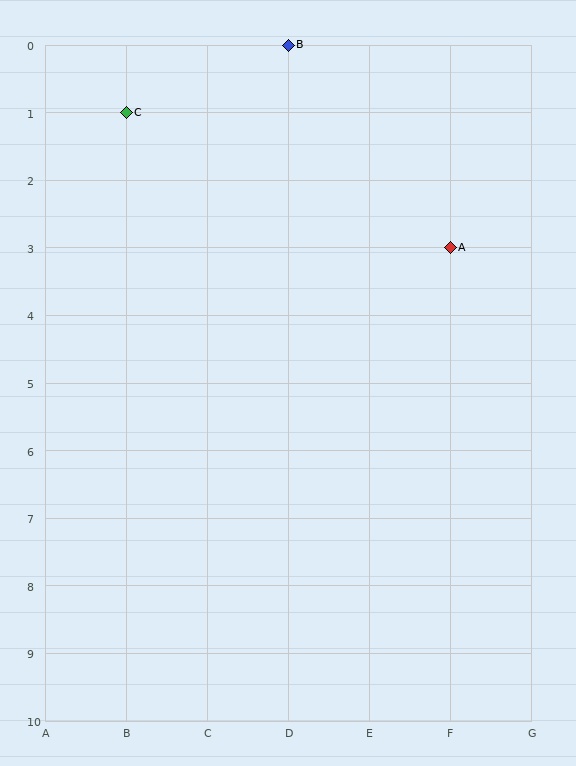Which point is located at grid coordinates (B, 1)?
Point C is at (B, 1).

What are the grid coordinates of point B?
Point B is at grid coordinates (D, 0).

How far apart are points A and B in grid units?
Points A and B are 2 columns and 3 rows apart (about 3.6 grid units diagonally).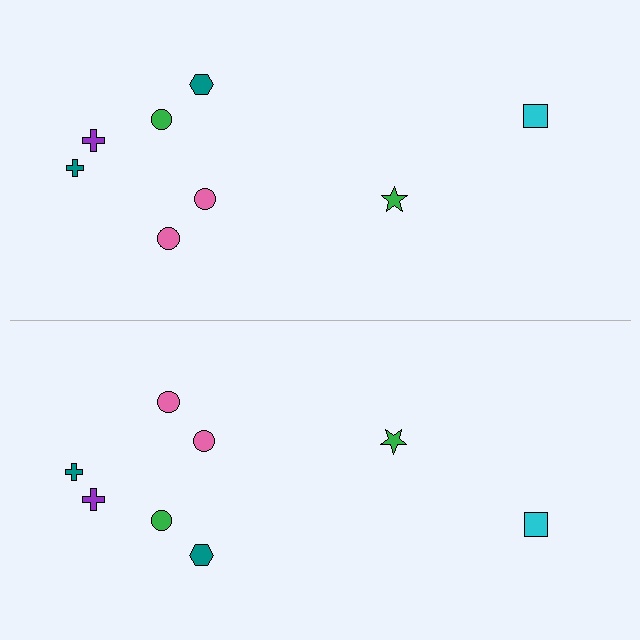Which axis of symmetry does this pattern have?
The pattern has a horizontal axis of symmetry running through the center of the image.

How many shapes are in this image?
There are 16 shapes in this image.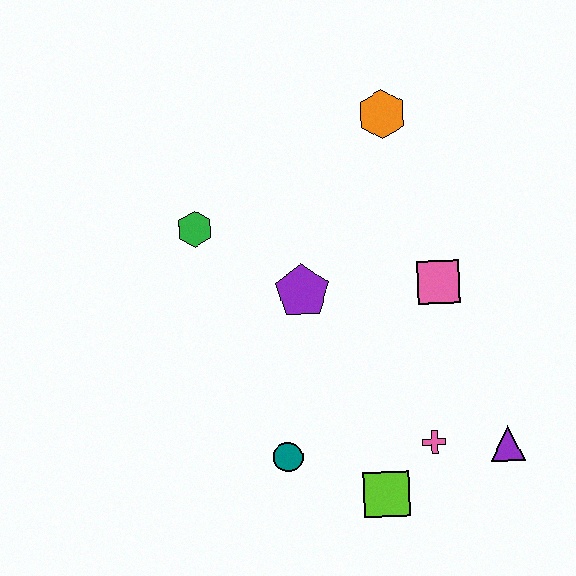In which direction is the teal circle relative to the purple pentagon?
The teal circle is below the purple pentagon.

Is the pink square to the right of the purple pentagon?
Yes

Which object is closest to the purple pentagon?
The green hexagon is closest to the purple pentagon.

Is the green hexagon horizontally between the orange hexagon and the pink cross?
No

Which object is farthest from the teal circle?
The orange hexagon is farthest from the teal circle.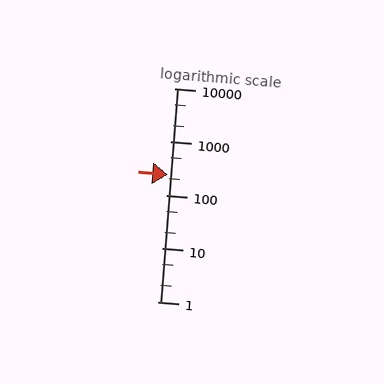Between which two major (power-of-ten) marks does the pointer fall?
The pointer is between 100 and 1000.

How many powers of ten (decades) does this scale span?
The scale spans 4 decades, from 1 to 10000.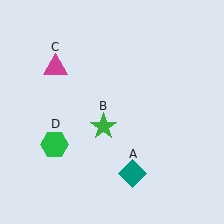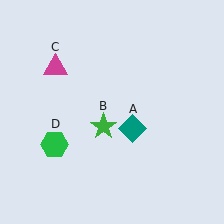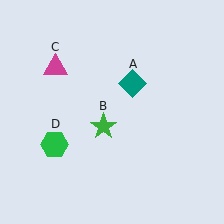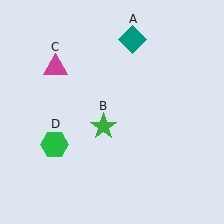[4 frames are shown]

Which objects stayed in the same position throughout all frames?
Green star (object B) and magenta triangle (object C) and green hexagon (object D) remained stationary.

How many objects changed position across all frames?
1 object changed position: teal diamond (object A).